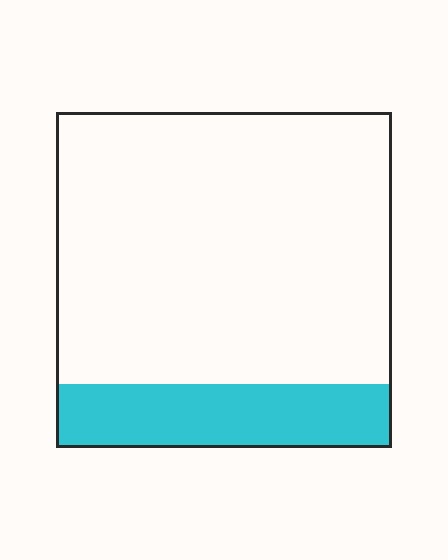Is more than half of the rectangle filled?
No.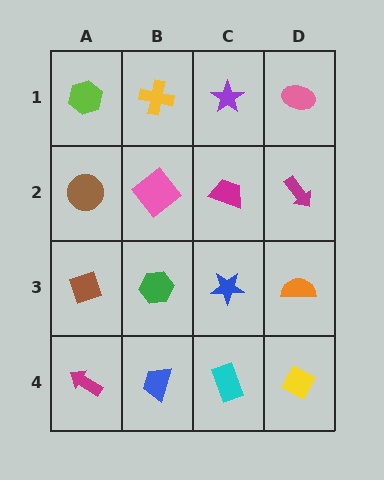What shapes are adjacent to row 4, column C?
A blue star (row 3, column C), a blue trapezoid (row 4, column B), a yellow diamond (row 4, column D).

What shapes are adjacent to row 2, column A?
A lime hexagon (row 1, column A), a brown diamond (row 3, column A), a pink diamond (row 2, column B).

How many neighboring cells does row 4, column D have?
2.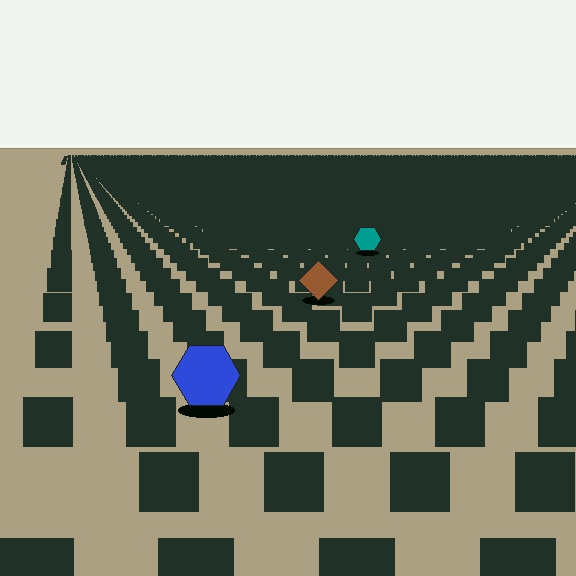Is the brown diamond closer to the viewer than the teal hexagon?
Yes. The brown diamond is closer — you can tell from the texture gradient: the ground texture is coarser near it.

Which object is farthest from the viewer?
The teal hexagon is farthest from the viewer. It appears smaller and the ground texture around it is denser.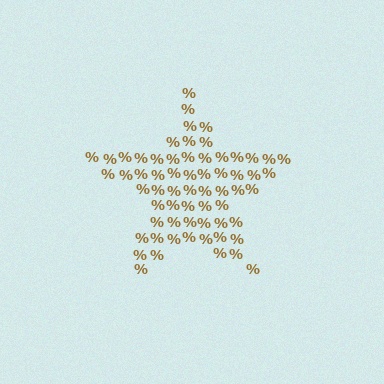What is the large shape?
The large shape is a star.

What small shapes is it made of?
It is made of small percent signs.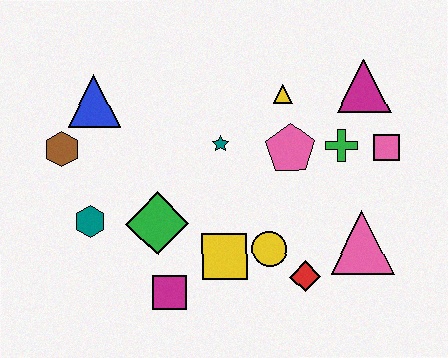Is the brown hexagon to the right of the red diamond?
No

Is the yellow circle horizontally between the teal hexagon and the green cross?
Yes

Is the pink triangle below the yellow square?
No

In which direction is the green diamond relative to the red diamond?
The green diamond is to the left of the red diamond.